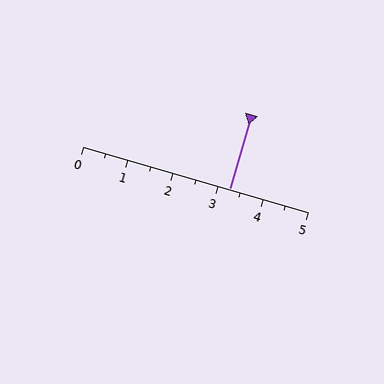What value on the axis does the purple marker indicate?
The marker indicates approximately 3.2.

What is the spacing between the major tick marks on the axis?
The major ticks are spaced 1 apart.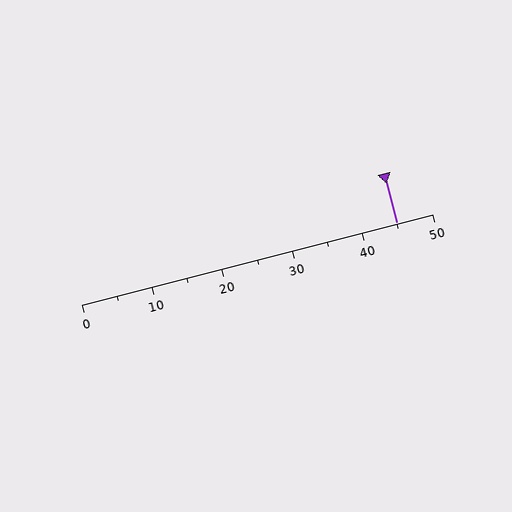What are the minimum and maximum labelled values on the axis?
The axis runs from 0 to 50.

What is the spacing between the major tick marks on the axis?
The major ticks are spaced 10 apart.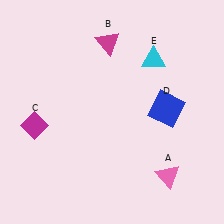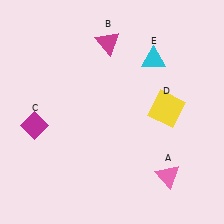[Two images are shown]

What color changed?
The square (D) changed from blue in Image 1 to yellow in Image 2.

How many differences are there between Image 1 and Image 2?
There is 1 difference between the two images.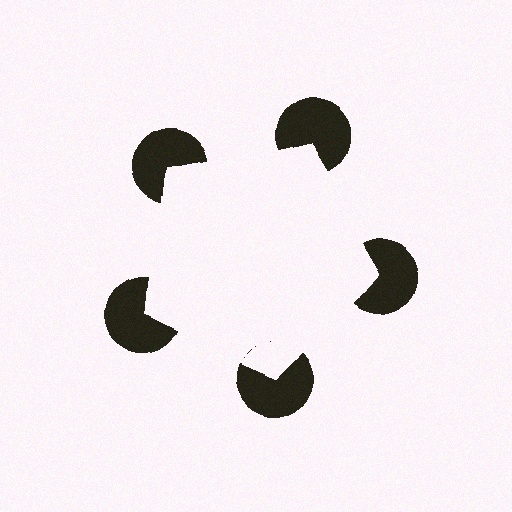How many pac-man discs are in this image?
There are 5 — one at each vertex of the illusory pentagon.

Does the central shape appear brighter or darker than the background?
It typically appears slightly brighter than the background, even though no actual brightness change is drawn.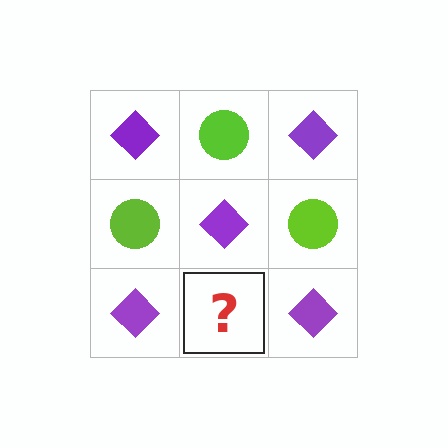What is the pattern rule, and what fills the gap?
The rule is that it alternates purple diamond and lime circle in a checkerboard pattern. The gap should be filled with a lime circle.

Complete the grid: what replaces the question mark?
The question mark should be replaced with a lime circle.